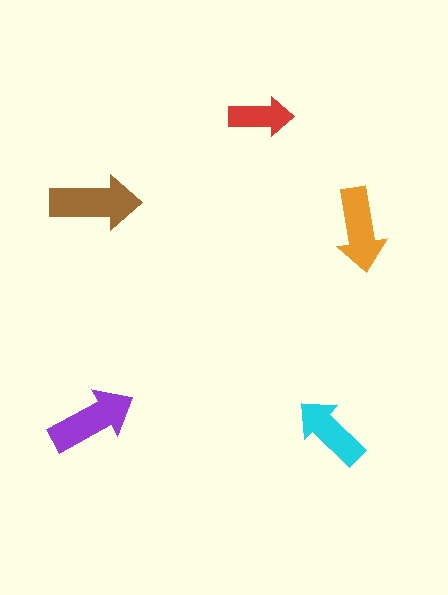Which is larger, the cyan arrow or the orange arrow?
The orange one.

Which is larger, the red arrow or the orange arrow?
The orange one.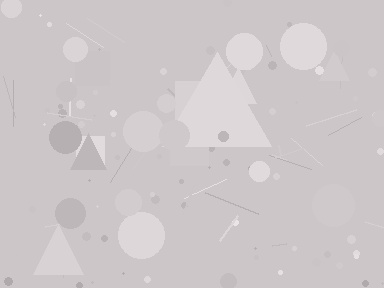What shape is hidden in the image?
A triangle is hidden in the image.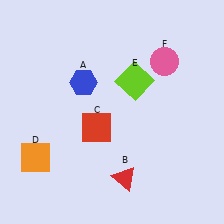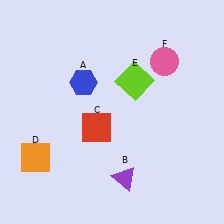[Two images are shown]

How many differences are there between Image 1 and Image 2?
There is 1 difference between the two images.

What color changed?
The triangle (B) changed from red in Image 1 to purple in Image 2.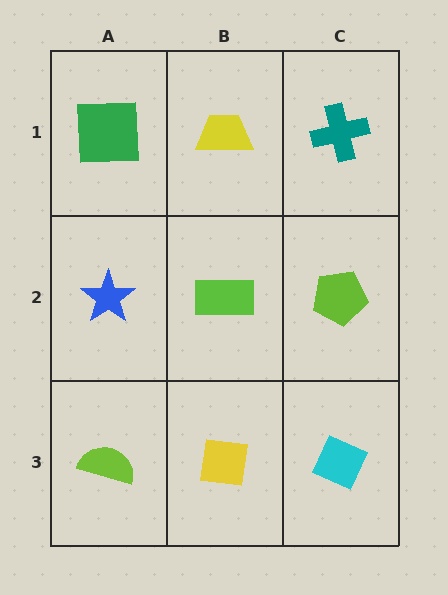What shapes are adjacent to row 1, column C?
A lime pentagon (row 2, column C), a yellow trapezoid (row 1, column B).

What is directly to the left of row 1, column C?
A yellow trapezoid.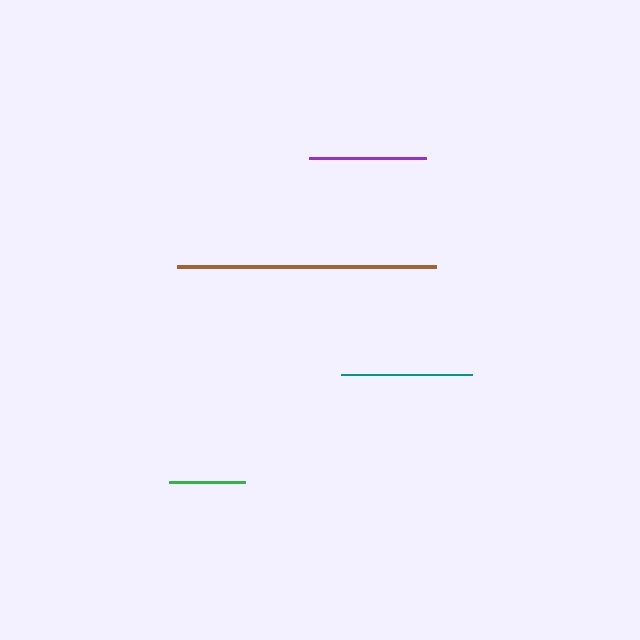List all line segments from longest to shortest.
From longest to shortest: brown, teal, purple, green.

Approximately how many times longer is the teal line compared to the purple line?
The teal line is approximately 1.1 times the length of the purple line.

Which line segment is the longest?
The brown line is the longest at approximately 260 pixels.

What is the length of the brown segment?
The brown segment is approximately 260 pixels long.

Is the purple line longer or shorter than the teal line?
The teal line is longer than the purple line.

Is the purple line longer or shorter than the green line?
The purple line is longer than the green line.